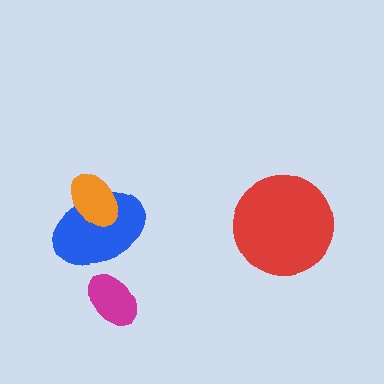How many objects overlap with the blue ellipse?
1 object overlaps with the blue ellipse.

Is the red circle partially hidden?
No, no other shape covers it.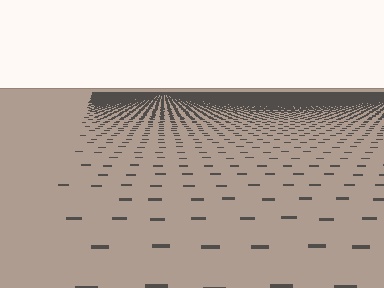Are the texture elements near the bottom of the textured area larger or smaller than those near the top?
Larger. Near the bottom, elements are closer to the viewer and appear at a bigger on-screen size.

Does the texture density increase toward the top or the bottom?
Density increases toward the top.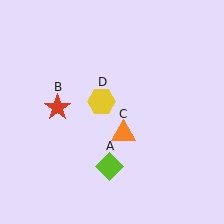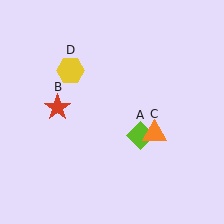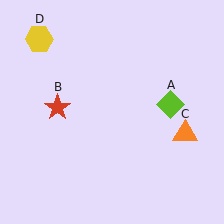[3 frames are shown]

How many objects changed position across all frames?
3 objects changed position: lime diamond (object A), orange triangle (object C), yellow hexagon (object D).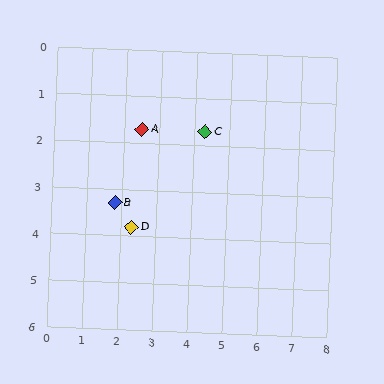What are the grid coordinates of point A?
Point A is at approximately (2.5, 1.7).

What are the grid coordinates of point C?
Point C is at approximately (4.3, 1.7).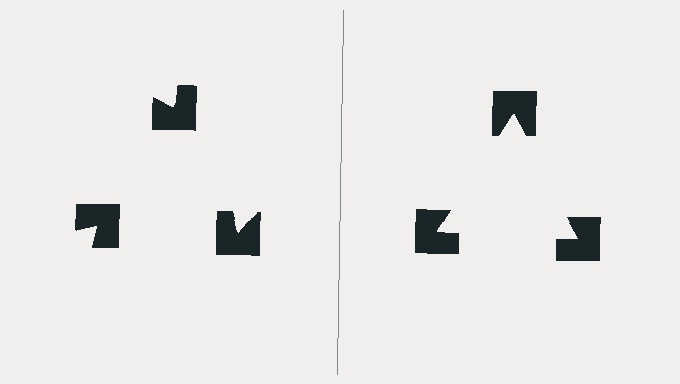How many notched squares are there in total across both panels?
6 — 3 on each side.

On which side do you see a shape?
An illusory triangle appears on the right side. On the left side the wedge cuts are rotated, so no coherent shape forms.